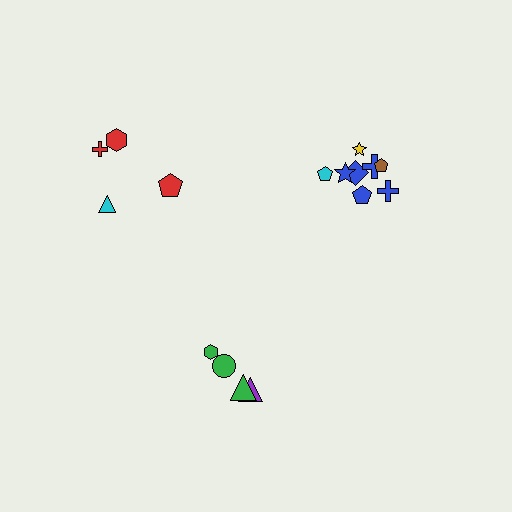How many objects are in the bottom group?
There are 4 objects.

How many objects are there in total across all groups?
There are 16 objects.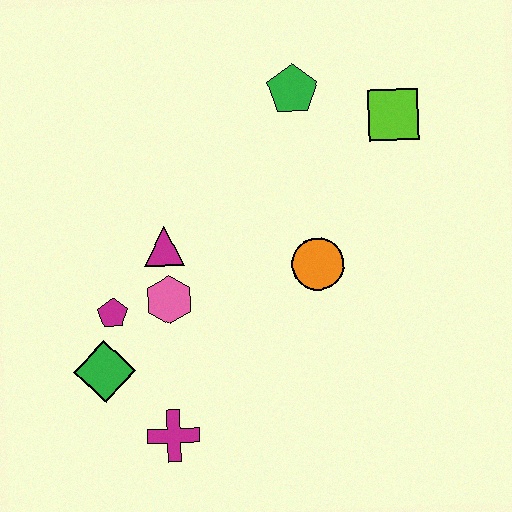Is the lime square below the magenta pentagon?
No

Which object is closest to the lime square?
The green pentagon is closest to the lime square.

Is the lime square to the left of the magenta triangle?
No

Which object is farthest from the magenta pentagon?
The lime square is farthest from the magenta pentagon.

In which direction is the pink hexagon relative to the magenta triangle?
The pink hexagon is below the magenta triangle.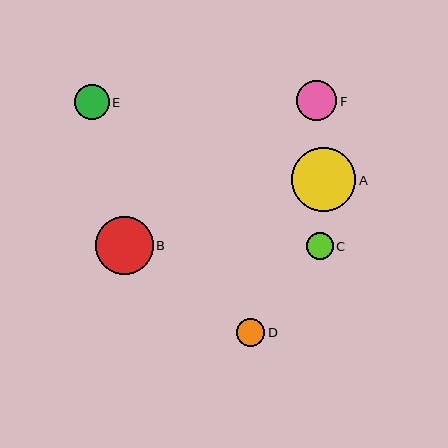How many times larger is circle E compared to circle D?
Circle E is approximately 1.2 times the size of circle D.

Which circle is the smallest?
Circle C is the smallest with a size of approximately 27 pixels.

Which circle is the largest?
Circle A is the largest with a size of approximately 64 pixels.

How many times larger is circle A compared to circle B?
Circle A is approximately 1.1 times the size of circle B.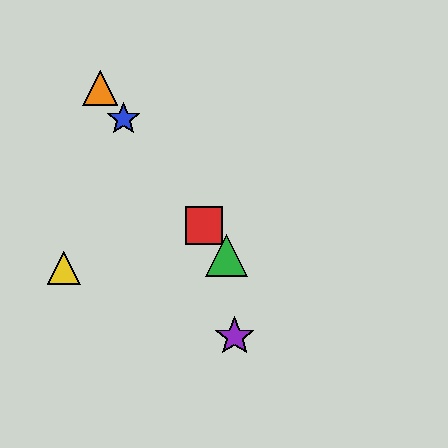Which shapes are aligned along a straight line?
The red square, the blue star, the green triangle, the orange triangle are aligned along a straight line.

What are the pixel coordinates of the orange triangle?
The orange triangle is at (100, 88).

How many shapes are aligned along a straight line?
4 shapes (the red square, the blue star, the green triangle, the orange triangle) are aligned along a straight line.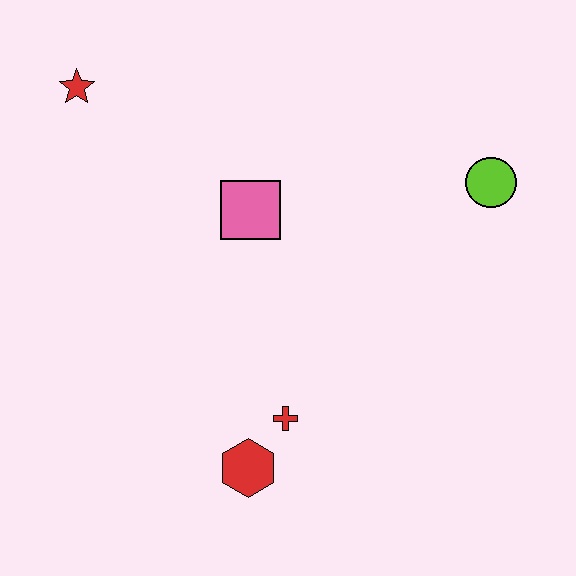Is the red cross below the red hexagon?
No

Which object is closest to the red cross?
The red hexagon is closest to the red cross.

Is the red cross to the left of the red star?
No